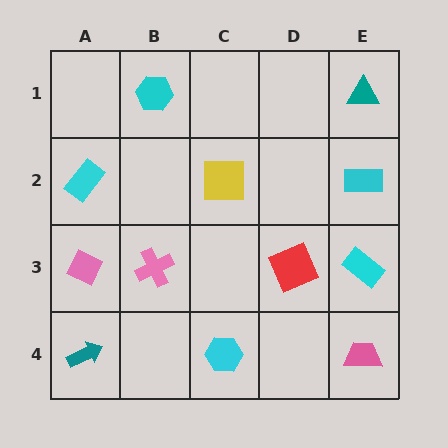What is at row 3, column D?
A red square.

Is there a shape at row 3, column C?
No, that cell is empty.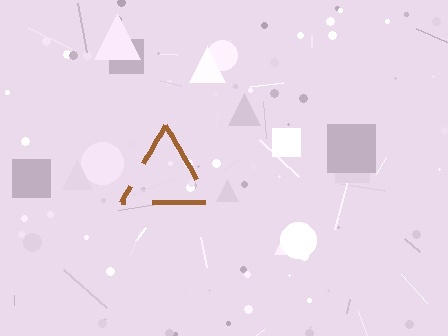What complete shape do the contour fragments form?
The contour fragments form a triangle.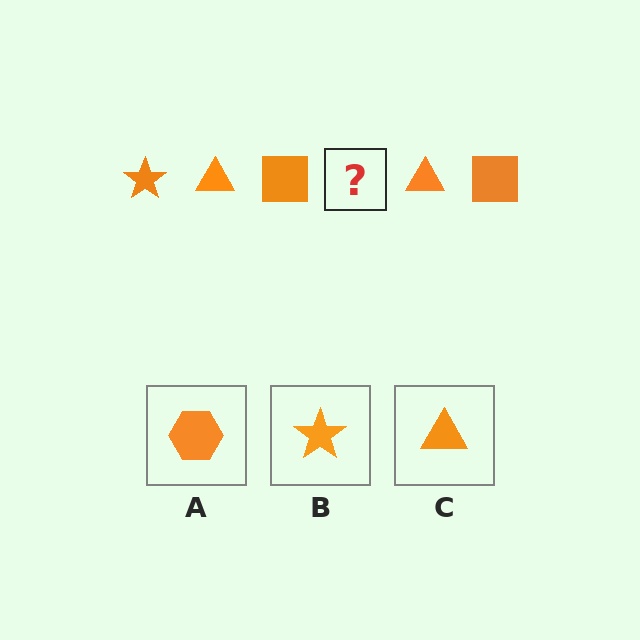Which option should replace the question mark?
Option B.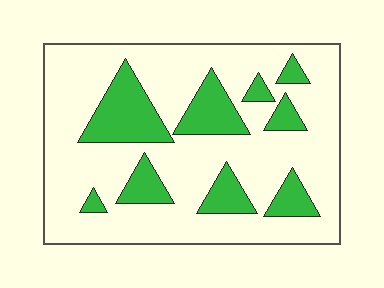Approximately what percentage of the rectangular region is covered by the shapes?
Approximately 25%.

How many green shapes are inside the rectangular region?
9.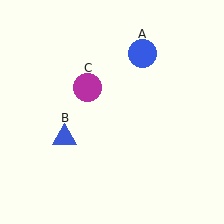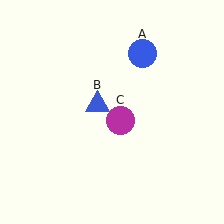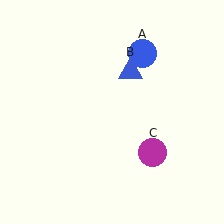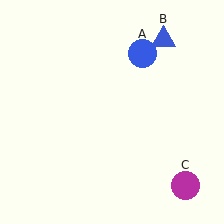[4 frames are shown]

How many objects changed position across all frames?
2 objects changed position: blue triangle (object B), magenta circle (object C).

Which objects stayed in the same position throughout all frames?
Blue circle (object A) remained stationary.